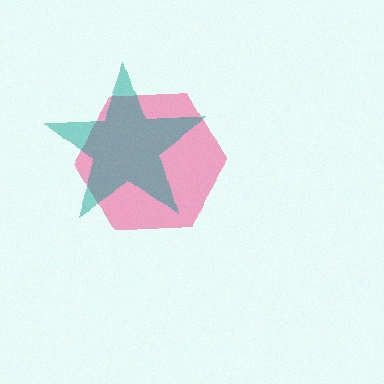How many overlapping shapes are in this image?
There are 2 overlapping shapes in the image.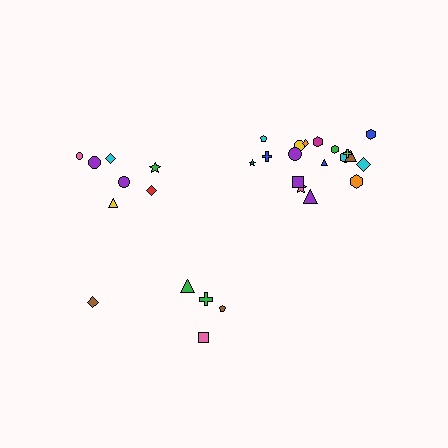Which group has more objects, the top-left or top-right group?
The top-right group.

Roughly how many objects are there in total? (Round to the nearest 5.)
Roughly 30 objects in total.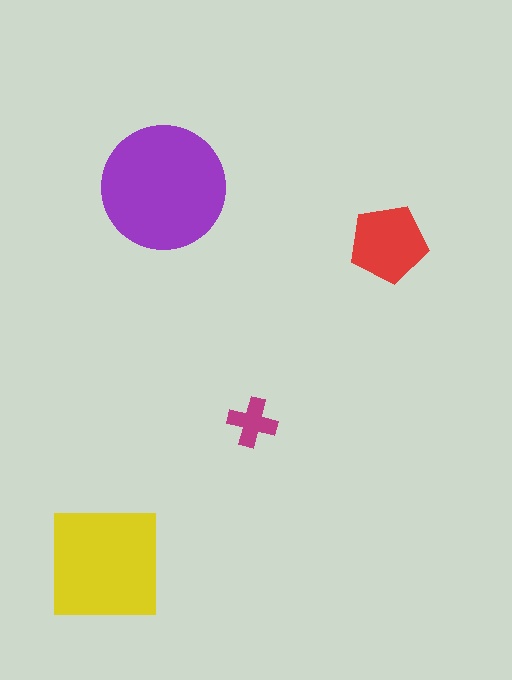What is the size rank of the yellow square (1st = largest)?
2nd.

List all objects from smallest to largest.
The magenta cross, the red pentagon, the yellow square, the purple circle.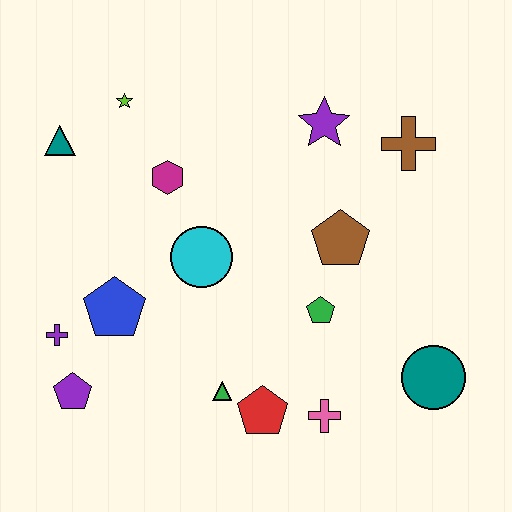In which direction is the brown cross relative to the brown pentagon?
The brown cross is above the brown pentagon.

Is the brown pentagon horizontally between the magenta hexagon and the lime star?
No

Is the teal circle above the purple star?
No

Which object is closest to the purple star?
The brown cross is closest to the purple star.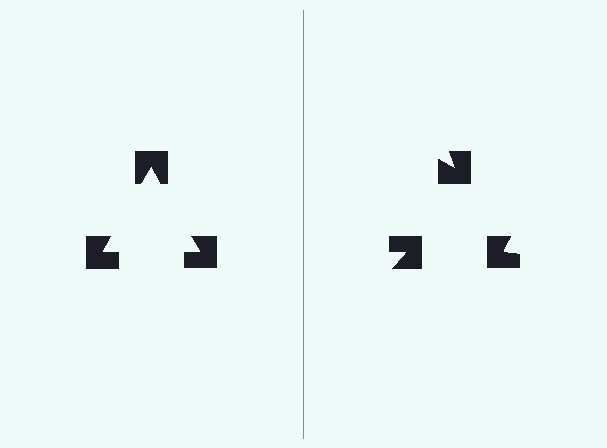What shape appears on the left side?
An illusory triangle.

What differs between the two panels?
The notched squares are positioned identically on both sides; only the wedge orientations differ. On the left they align to a triangle; on the right they are misaligned.